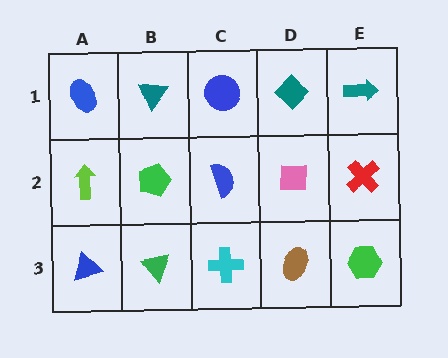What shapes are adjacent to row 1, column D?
A pink square (row 2, column D), a blue circle (row 1, column C), a teal arrow (row 1, column E).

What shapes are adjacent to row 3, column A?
A lime arrow (row 2, column A), a green triangle (row 3, column B).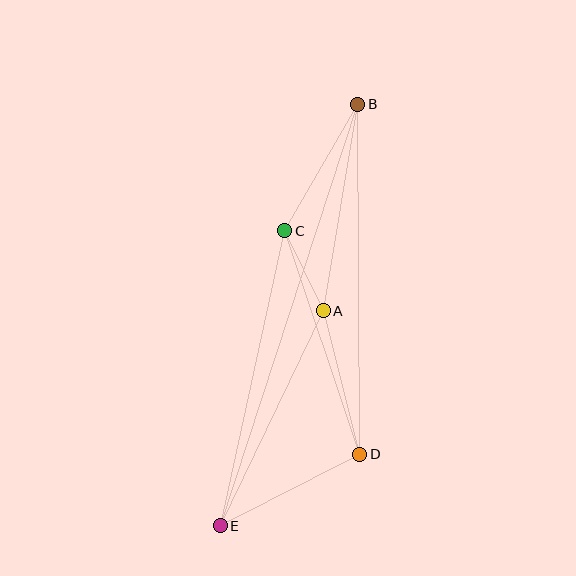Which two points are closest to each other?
Points A and C are closest to each other.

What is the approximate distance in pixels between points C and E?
The distance between C and E is approximately 302 pixels.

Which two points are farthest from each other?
Points B and E are farthest from each other.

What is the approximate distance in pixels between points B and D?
The distance between B and D is approximately 350 pixels.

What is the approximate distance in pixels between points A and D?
The distance between A and D is approximately 148 pixels.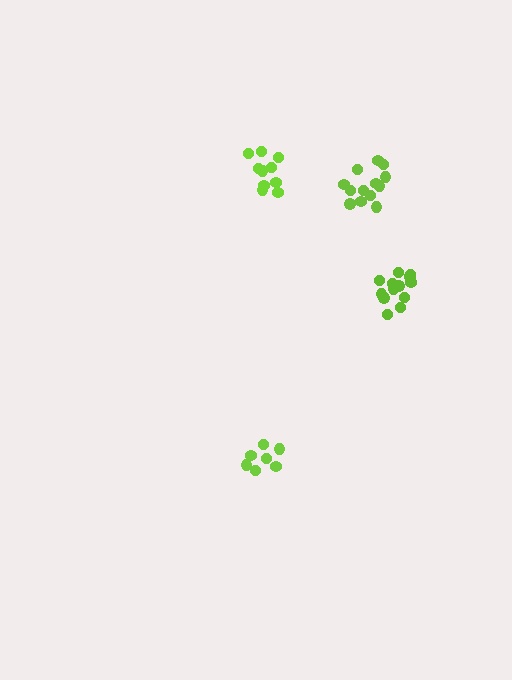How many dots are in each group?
Group 1: 10 dots, Group 2: 7 dots, Group 3: 13 dots, Group 4: 13 dots (43 total).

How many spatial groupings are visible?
There are 4 spatial groupings.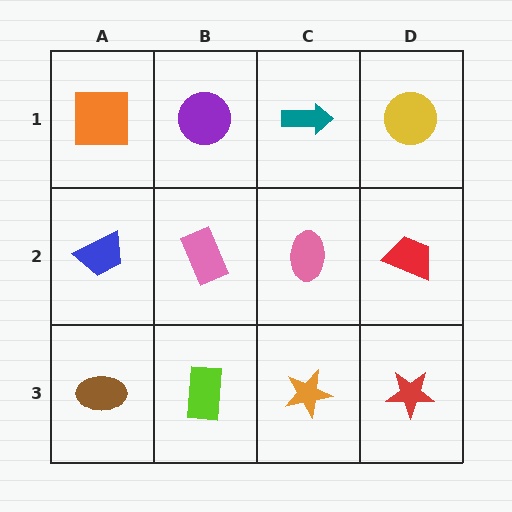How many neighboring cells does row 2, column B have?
4.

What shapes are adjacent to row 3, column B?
A pink rectangle (row 2, column B), a brown ellipse (row 3, column A), an orange star (row 3, column C).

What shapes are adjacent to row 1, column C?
A pink ellipse (row 2, column C), a purple circle (row 1, column B), a yellow circle (row 1, column D).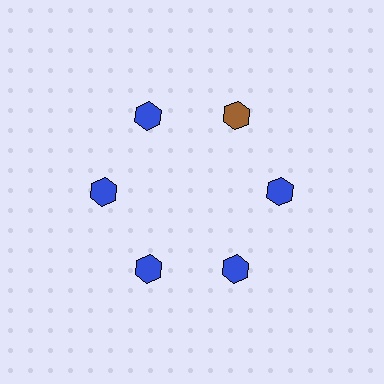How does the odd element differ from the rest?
It has a different color: brown instead of blue.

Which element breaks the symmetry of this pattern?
The brown hexagon at roughly the 1 o'clock position breaks the symmetry. All other shapes are blue hexagons.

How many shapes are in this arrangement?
There are 6 shapes arranged in a ring pattern.